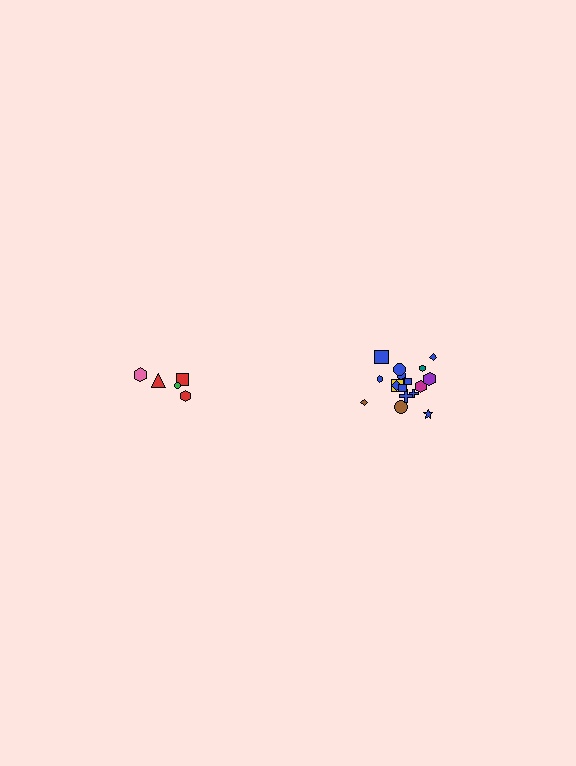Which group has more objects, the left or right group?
The right group.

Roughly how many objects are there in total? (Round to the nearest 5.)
Roughly 25 objects in total.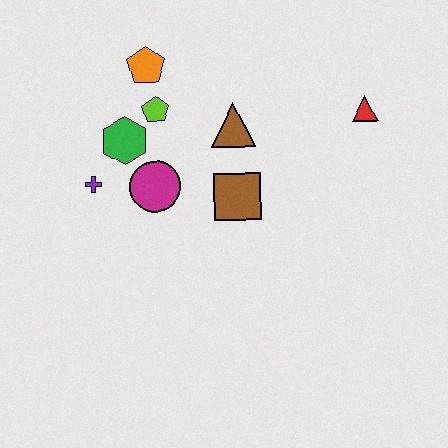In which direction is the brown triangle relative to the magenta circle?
The brown triangle is to the right of the magenta circle.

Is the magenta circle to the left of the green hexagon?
No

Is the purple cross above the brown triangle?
No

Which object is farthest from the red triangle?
The purple cross is farthest from the red triangle.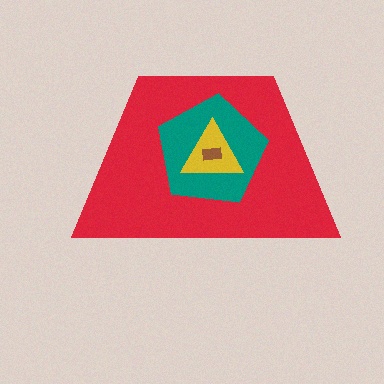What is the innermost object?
The brown rectangle.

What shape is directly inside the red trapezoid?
The teal pentagon.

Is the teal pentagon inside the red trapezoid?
Yes.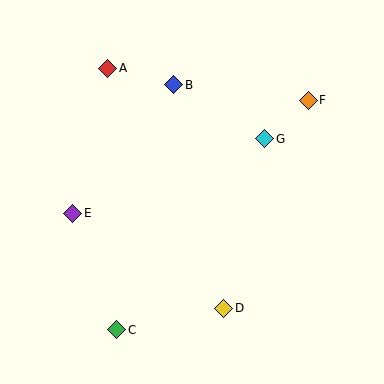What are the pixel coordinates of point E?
Point E is at (73, 213).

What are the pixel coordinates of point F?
Point F is at (308, 100).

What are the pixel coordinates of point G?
Point G is at (265, 139).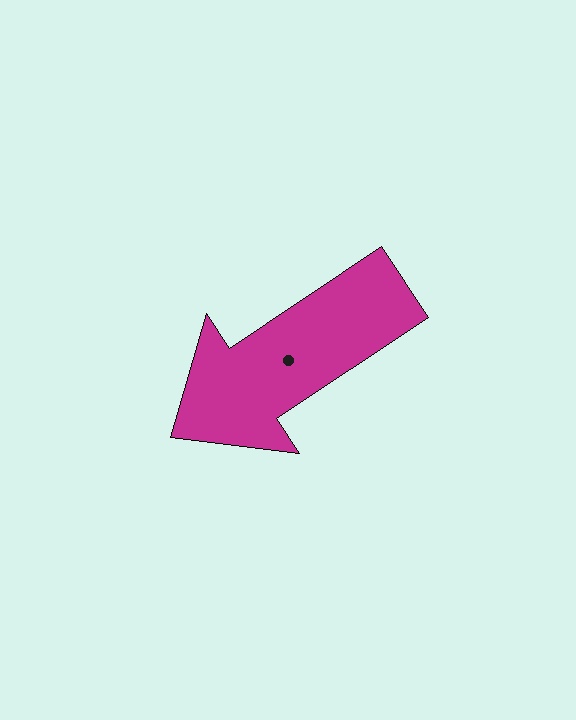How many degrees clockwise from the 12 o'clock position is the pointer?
Approximately 236 degrees.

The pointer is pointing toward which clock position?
Roughly 8 o'clock.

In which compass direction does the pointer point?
Southwest.